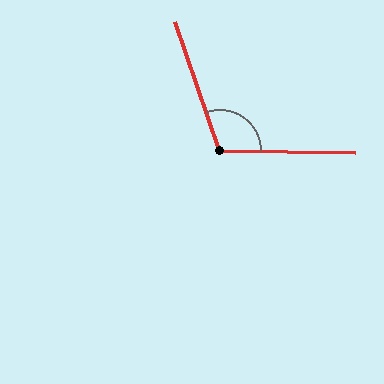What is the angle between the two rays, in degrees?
Approximately 110 degrees.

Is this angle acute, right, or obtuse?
It is obtuse.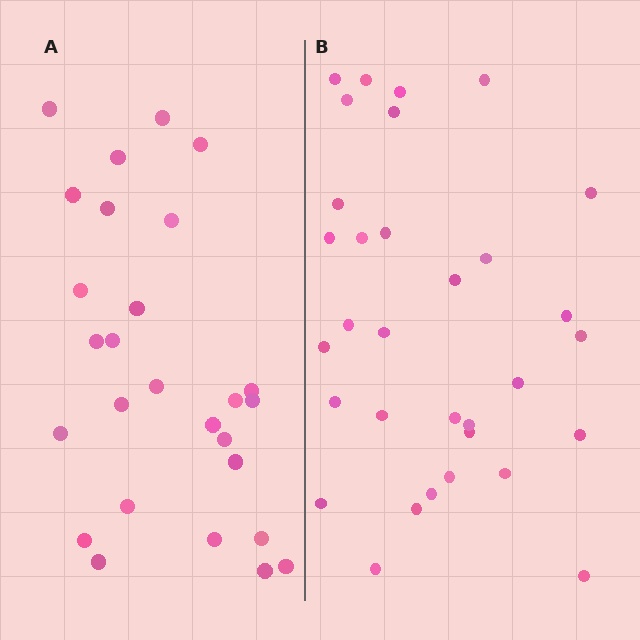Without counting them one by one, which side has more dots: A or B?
Region B (the right region) has more dots.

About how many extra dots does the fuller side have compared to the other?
Region B has about 5 more dots than region A.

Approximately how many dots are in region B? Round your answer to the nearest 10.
About 30 dots. (The exact count is 32, which rounds to 30.)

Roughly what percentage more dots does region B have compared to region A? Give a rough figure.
About 20% more.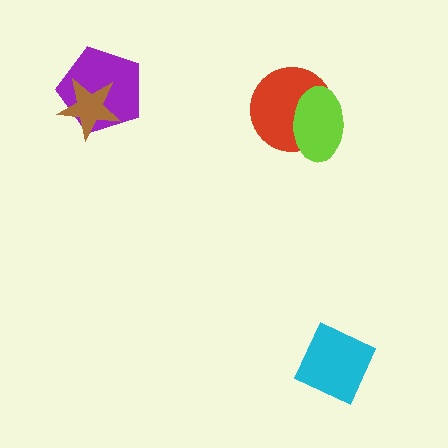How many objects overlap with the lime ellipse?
1 object overlaps with the lime ellipse.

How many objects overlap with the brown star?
1 object overlaps with the brown star.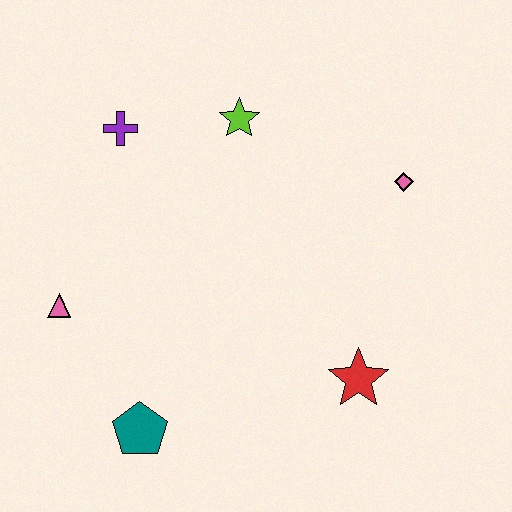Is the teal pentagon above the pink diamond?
No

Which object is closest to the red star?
The pink diamond is closest to the red star.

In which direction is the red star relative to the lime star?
The red star is below the lime star.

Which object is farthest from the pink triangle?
The pink diamond is farthest from the pink triangle.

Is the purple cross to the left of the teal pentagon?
Yes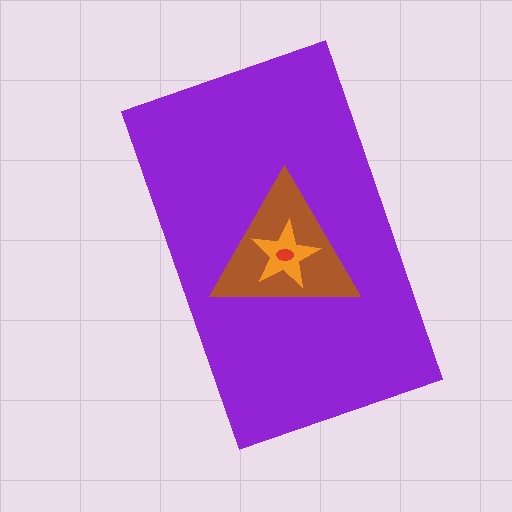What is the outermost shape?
The purple rectangle.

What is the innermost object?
The red ellipse.